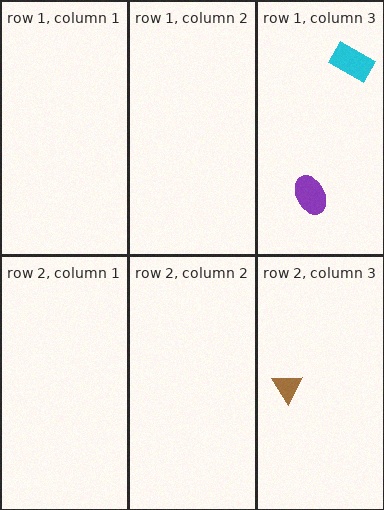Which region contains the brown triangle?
The row 2, column 3 region.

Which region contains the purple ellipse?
The row 1, column 3 region.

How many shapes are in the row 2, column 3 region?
1.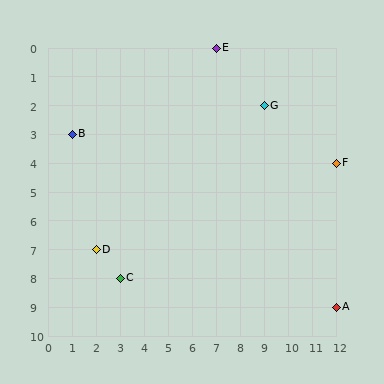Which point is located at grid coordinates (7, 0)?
Point E is at (7, 0).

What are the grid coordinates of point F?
Point F is at grid coordinates (12, 4).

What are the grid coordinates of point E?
Point E is at grid coordinates (7, 0).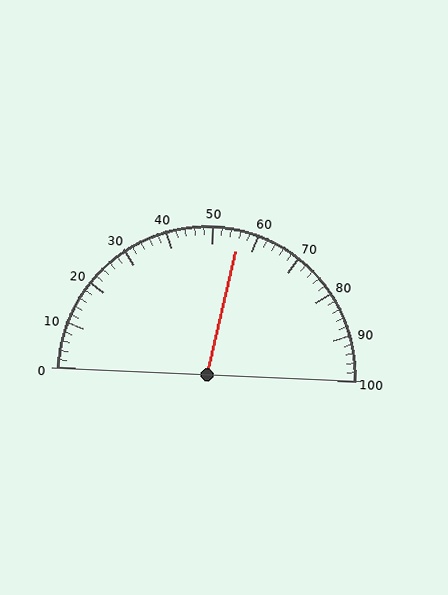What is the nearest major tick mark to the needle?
The nearest major tick mark is 60.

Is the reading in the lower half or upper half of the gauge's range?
The reading is in the upper half of the range (0 to 100).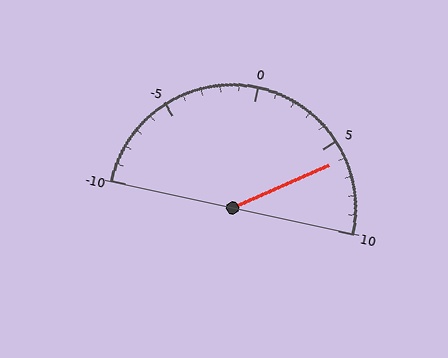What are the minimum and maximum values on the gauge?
The gauge ranges from -10 to 10.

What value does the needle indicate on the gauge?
The needle indicates approximately 6.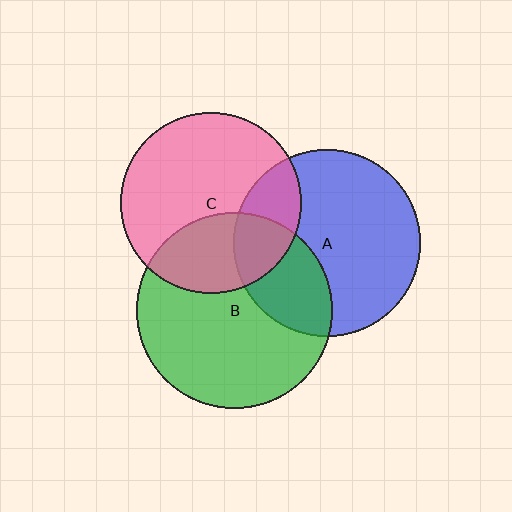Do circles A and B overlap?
Yes.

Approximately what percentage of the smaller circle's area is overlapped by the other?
Approximately 30%.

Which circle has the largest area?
Circle B (green).